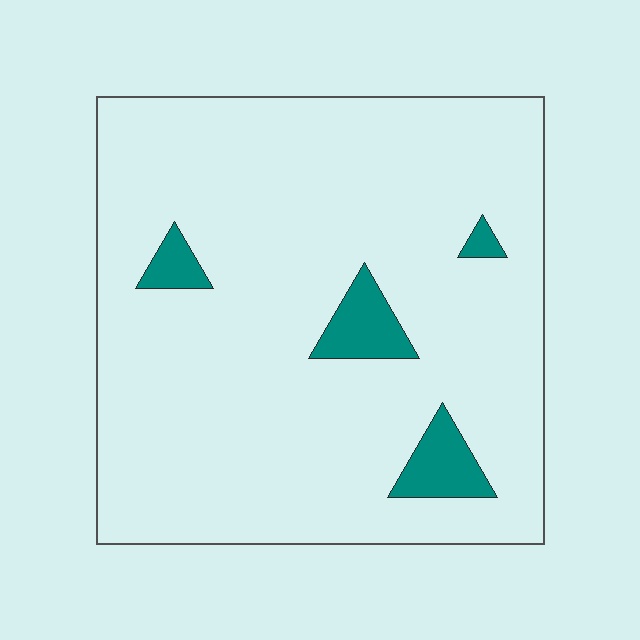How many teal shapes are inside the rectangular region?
4.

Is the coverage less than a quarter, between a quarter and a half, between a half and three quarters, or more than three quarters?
Less than a quarter.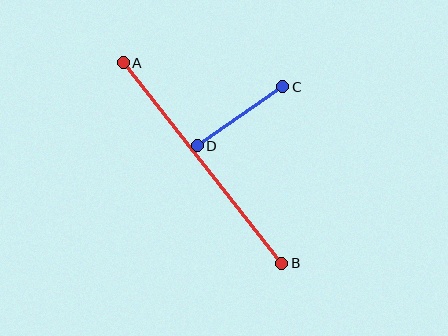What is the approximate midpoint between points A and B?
The midpoint is at approximately (203, 163) pixels.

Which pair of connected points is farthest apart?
Points A and B are farthest apart.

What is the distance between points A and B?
The distance is approximately 256 pixels.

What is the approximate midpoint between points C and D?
The midpoint is at approximately (240, 116) pixels.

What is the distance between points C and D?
The distance is approximately 103 pixels.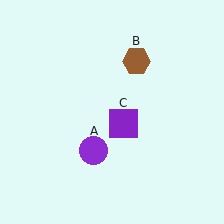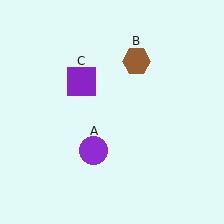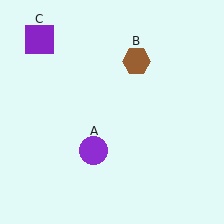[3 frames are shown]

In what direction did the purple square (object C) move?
The purple square (object C) moved up and to the left.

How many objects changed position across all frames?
1 object changed position: purple square (object C).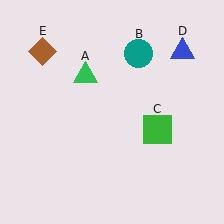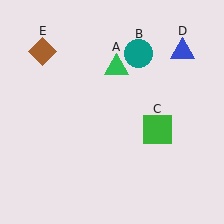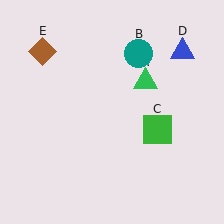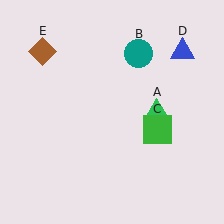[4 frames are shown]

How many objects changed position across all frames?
1 object changed position: green triangle (object A).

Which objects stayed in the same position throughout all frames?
Teal circle (object B) and green square (object C) and blue triangle (object D) and brown diamond (object E) remained stationary.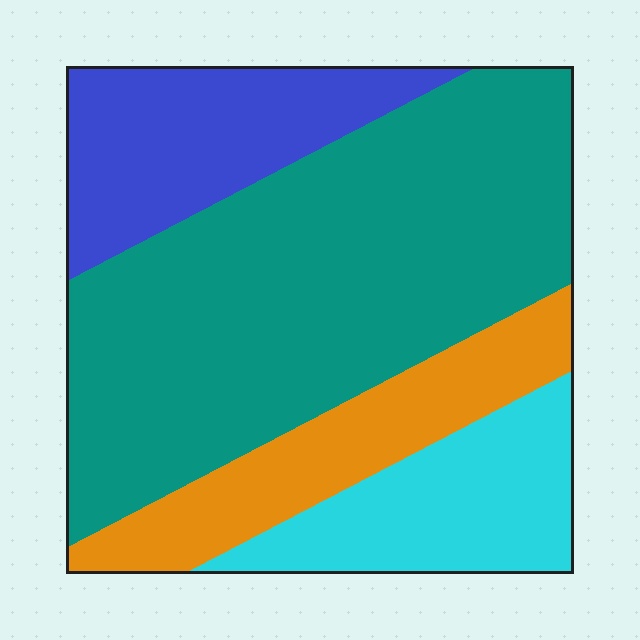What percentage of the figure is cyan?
Cyan covers roughly 15% of the figure.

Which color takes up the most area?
Teal, at roughly 50%.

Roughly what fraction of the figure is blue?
Blue covers around 15% of the figure.